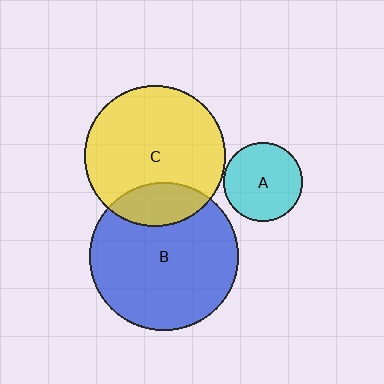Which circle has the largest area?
Circle B (blue).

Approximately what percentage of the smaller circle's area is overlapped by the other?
Approximately 20%.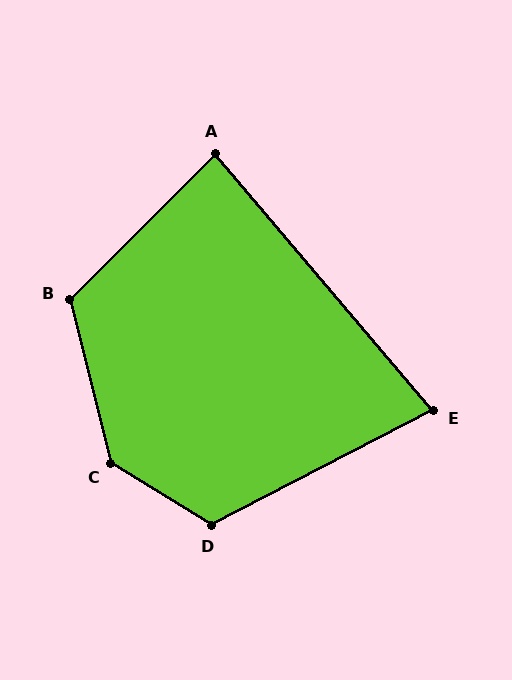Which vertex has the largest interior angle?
C, at approximately 135 degrees.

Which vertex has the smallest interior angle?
E, at approximately 77 degrees.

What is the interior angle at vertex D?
Approximately 121 degrees (obtuse).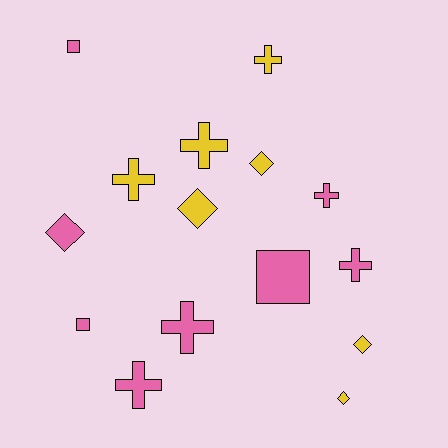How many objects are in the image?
There are 15 objects.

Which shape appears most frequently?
Cross, with 7 objects.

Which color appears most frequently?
Pink, with 8 objects.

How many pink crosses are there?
There are 4 pink crosses.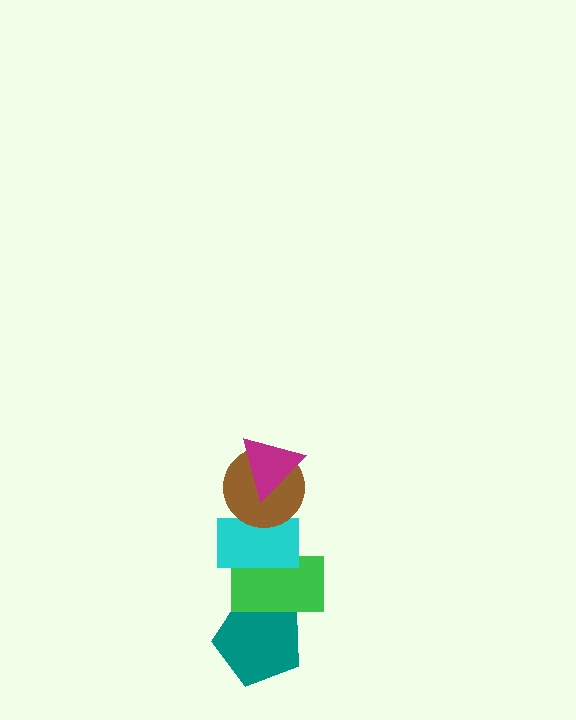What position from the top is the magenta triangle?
The magenta triangle is 1st from the top.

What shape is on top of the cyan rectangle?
The brown circle is on top of the cyan rectangle.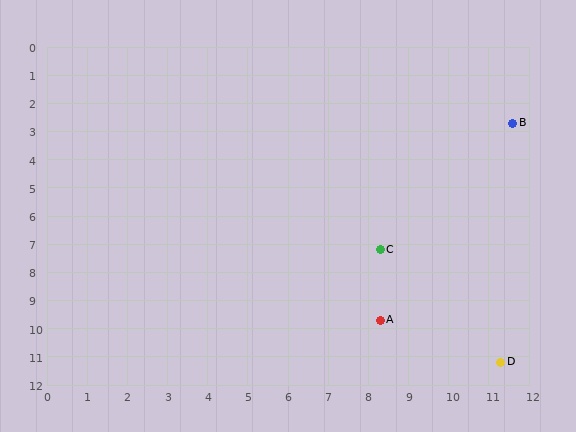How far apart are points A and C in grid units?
Points A and C are about 2.5 grid units apart.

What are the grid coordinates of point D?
Point D is at approximately (11.3, 11.2).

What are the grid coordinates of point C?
Point C is at approximately (8.3, 7.2).